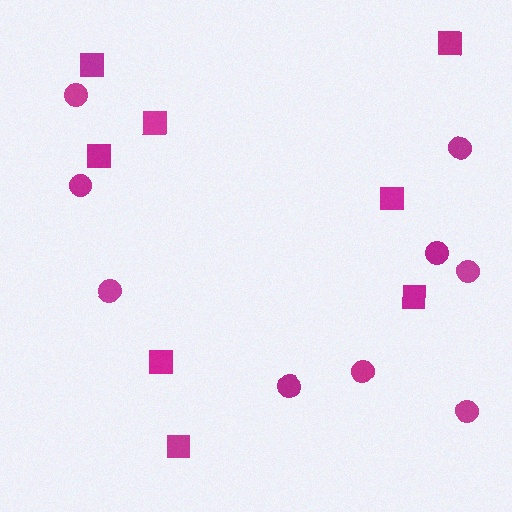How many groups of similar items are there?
There are 2 groups: one group of circles (9) and one group of squares (8).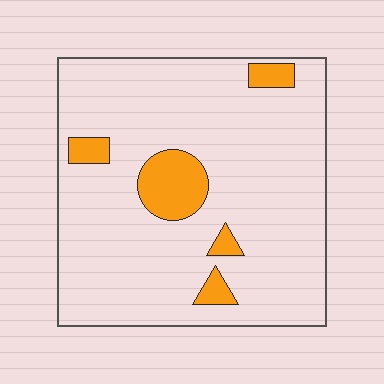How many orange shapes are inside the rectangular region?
5.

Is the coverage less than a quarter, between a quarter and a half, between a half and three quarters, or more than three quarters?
Less than a quarter.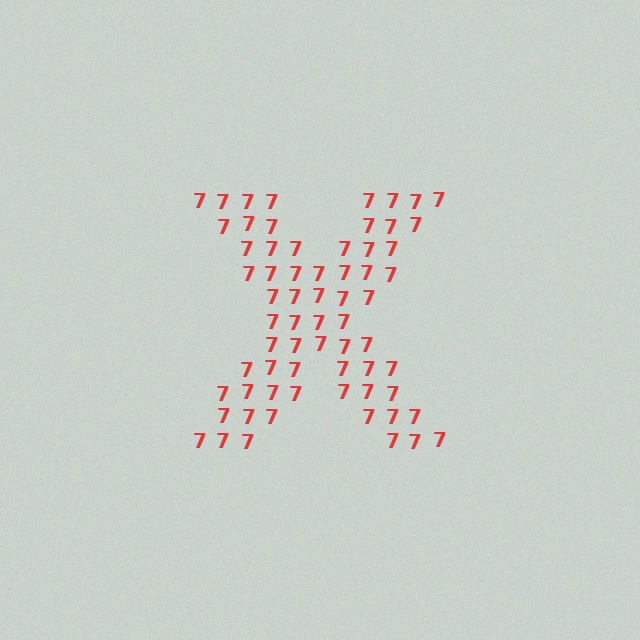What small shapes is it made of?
It is made of small digit 7's.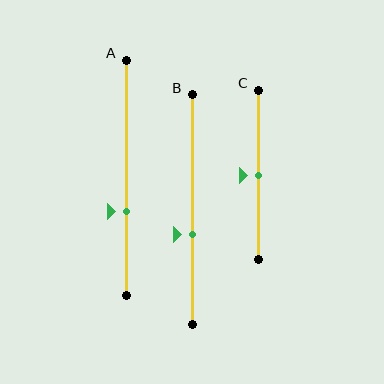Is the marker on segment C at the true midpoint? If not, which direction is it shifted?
Yes, the marker on segment C is at the true midpoint.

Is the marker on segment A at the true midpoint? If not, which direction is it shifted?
No, the marker on segment A is shifted downward by about 14% of the segment length.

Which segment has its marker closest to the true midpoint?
Segment C has its marker closest to the true midpoint.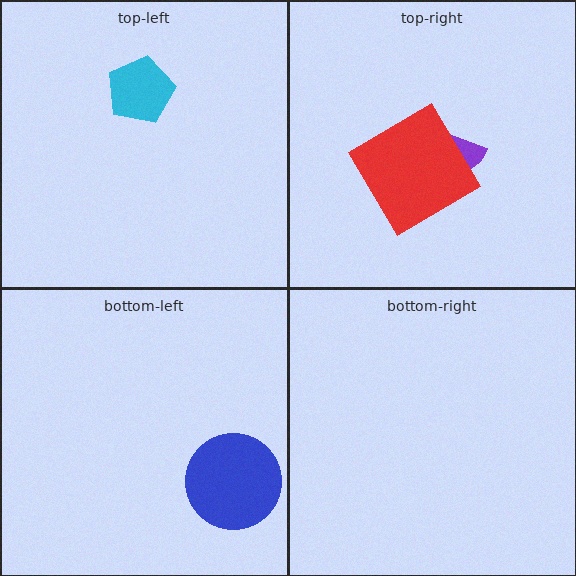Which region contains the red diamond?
The top-right region.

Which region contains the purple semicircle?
The top-right region.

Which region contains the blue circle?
The bottom-left region.